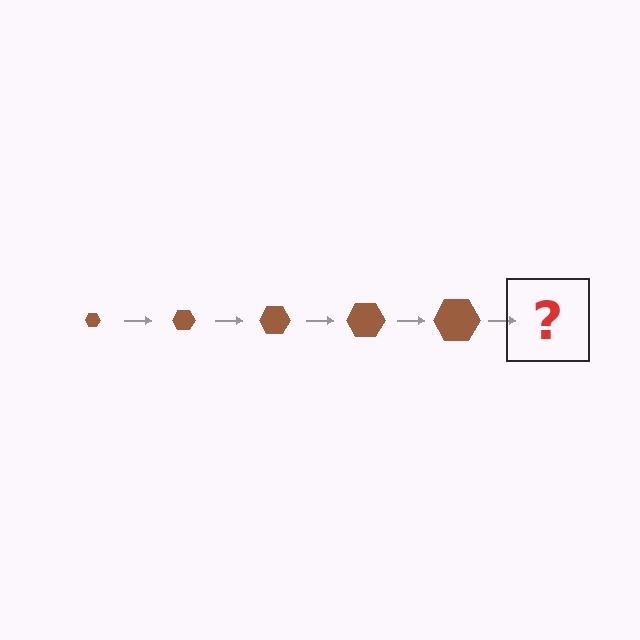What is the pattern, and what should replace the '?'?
The pattern is that the hexagon gets progressively larger each step. The '?' should be a brown hexagon, larger than the previous one.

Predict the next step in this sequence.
The next step is a brown hexagon, larger than the previous one.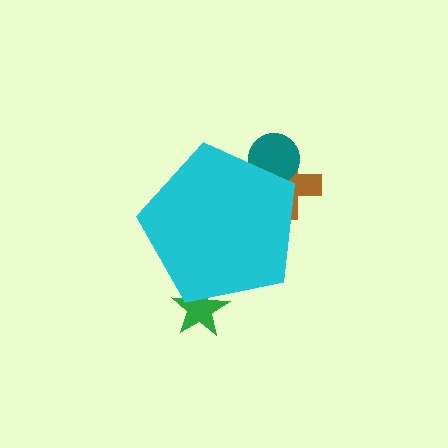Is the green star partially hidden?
Yes, the green star is partially hidden behind the cyan pentagon.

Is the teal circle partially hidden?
Yes, the teal circle is partially hidden behind the cyan pentagon.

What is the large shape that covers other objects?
A cyan pentagon.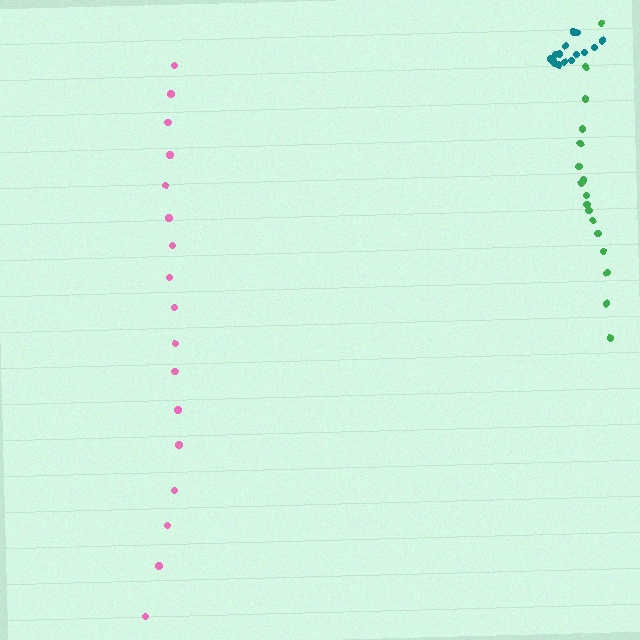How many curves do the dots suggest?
There are 3 distinct paths.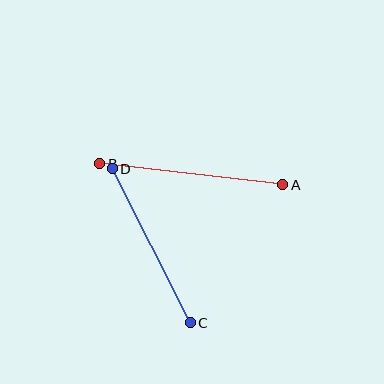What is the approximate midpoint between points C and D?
The midpoint is at approximately (151, 246) pixels.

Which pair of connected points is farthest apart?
Points A and B are farthest apart.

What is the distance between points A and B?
The distance is approximately 184 pixels.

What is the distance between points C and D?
The distance is approximately 173 pixels.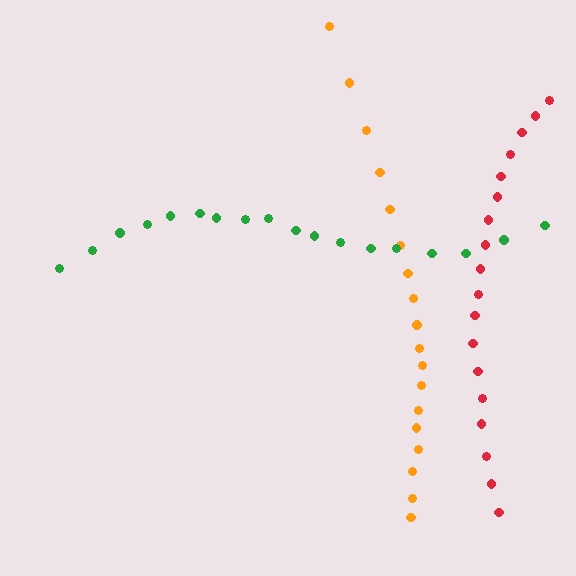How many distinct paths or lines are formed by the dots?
There are 3 distinct paths.